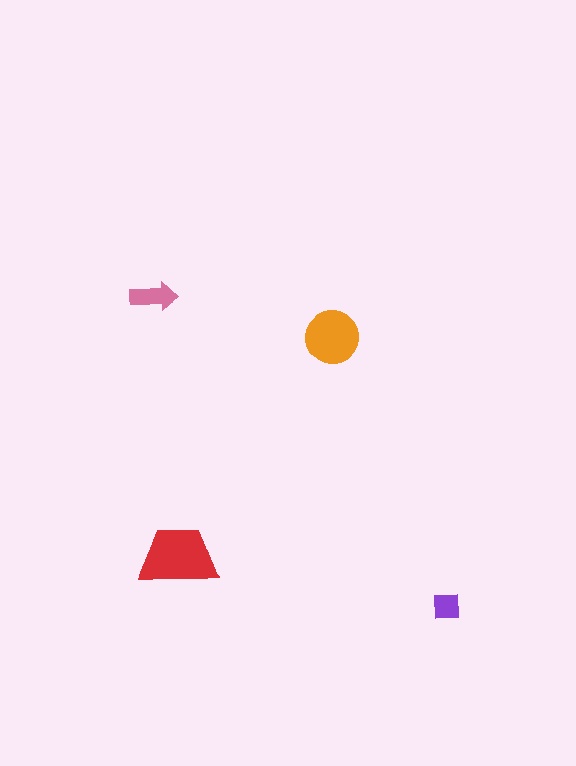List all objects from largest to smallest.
The red trapezoid, the orange circle, the pink arrow, the purple square.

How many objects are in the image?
There are 4 objects in the image.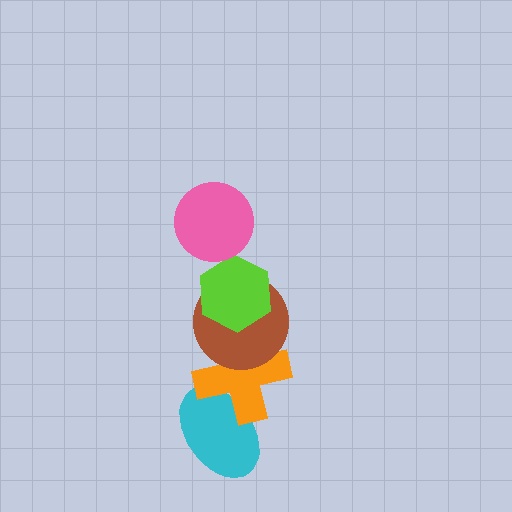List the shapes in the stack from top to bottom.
From top to bottom: the pink circle, the lime hexagon, the brown circle, the orange cross, the cyan ellipse.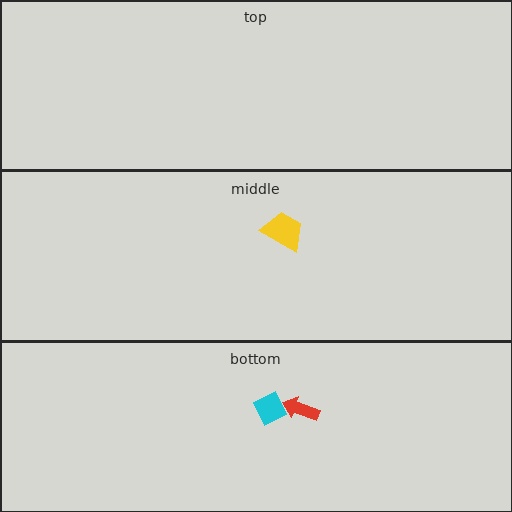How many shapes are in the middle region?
1.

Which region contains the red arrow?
The bottom region.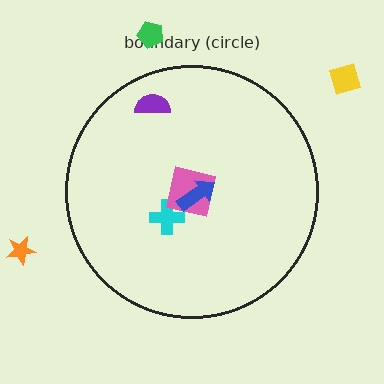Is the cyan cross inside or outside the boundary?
Inside.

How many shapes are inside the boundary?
4 inside, 3 outside.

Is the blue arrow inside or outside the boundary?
Inside.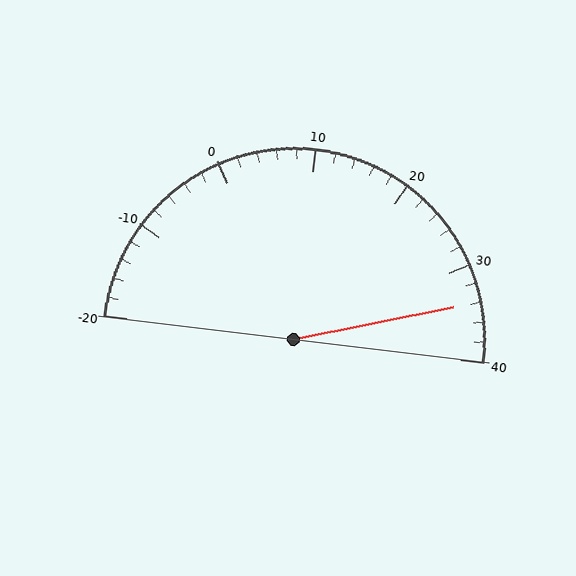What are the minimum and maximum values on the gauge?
The gauge ranges from -20 to 40.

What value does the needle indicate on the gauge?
The needle indicates approximately 34.